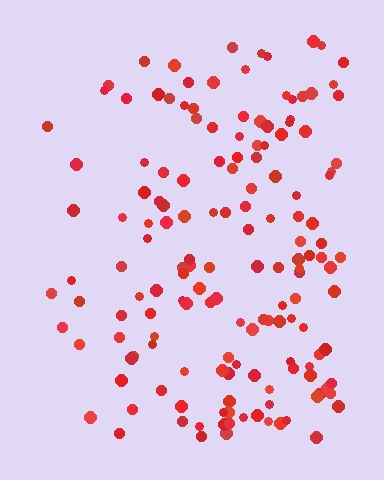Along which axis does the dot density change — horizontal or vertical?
Horizontal.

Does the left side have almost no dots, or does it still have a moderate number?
Still a moderate number, just noticeably fewer than the right.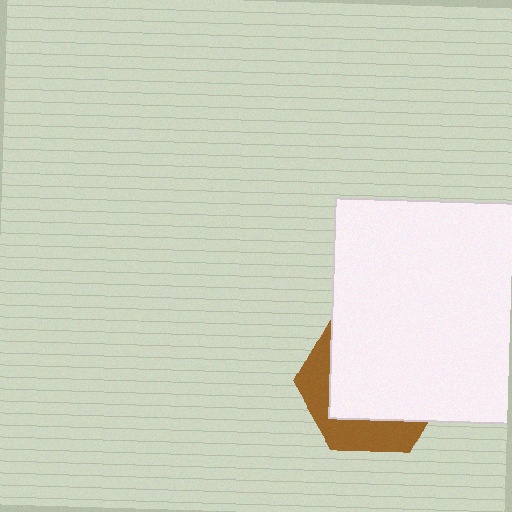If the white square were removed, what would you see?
You would see the complete brown hexagon.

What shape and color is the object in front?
The object in front is a white square.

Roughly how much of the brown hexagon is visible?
A small part of it is visible (roughly 31%).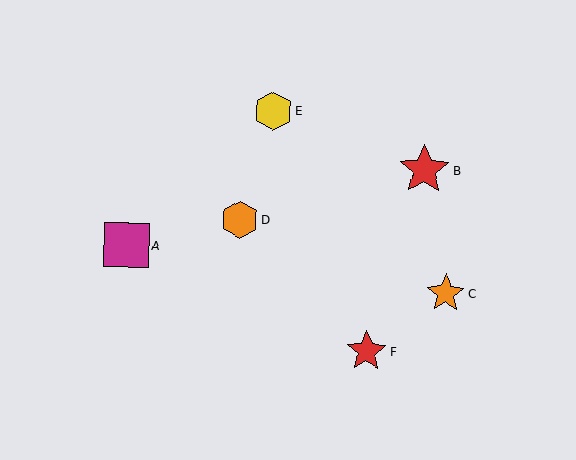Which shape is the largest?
The red star (labeled B) is the largest.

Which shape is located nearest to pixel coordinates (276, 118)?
The yellow hexagon (labeled E) at (273, 111) is nearest to that location.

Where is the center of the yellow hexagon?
The center of the yellow hexagon is at (273, 111).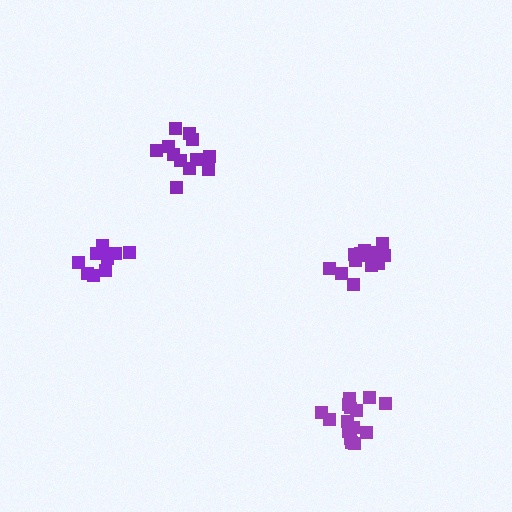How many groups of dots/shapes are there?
There are 4 groups.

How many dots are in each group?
Group 1: 13 dots, Group 2: 9 dots, Group 3: 12 dots, Group 4: 15 dots (49 total).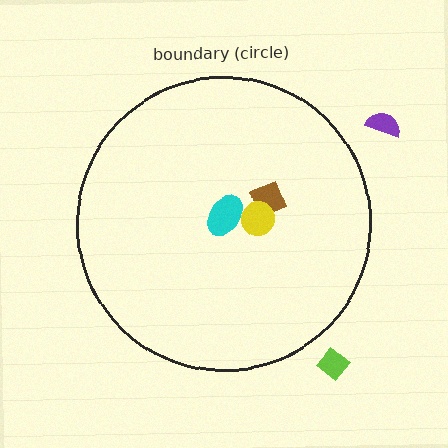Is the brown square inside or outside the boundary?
Inside.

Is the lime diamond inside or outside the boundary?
Outside.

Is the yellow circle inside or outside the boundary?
Inside.